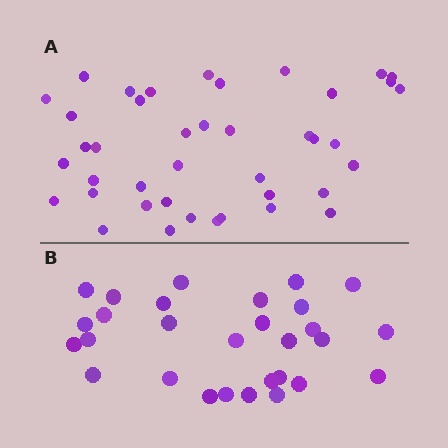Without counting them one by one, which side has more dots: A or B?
Region A (the top region) has more dots.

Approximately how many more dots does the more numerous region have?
Region A has roughly 12 or so more dots than region B.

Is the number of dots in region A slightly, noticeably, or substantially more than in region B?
Region A has noticeably more, but not dramatically so. The ratio is roughly 1.4 to 1.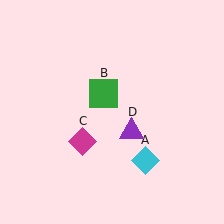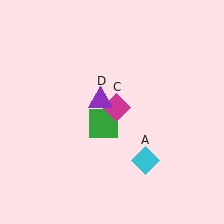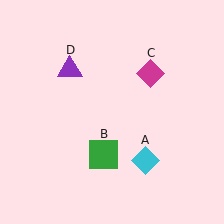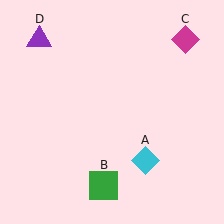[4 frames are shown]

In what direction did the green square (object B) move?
The green square (object B) moved down.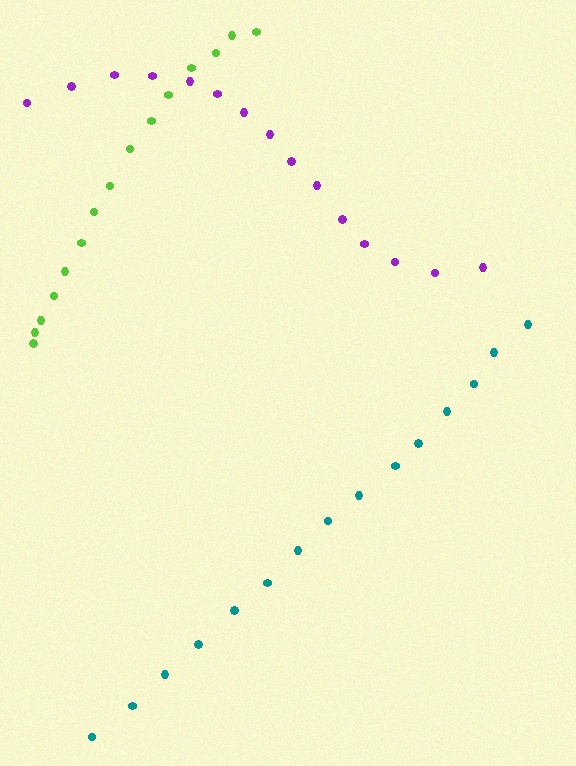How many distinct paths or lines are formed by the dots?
There are 3 distinct paths.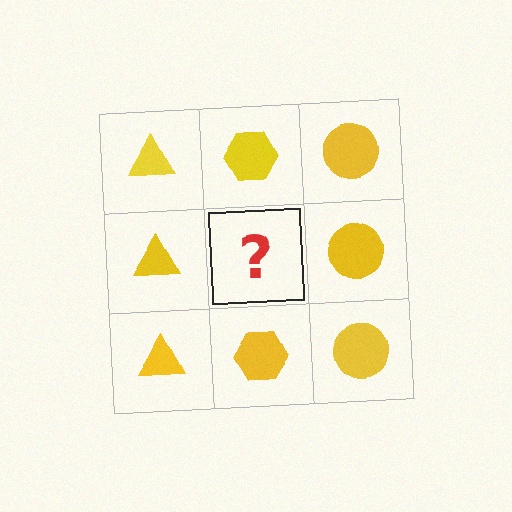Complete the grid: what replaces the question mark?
The question mark should be replaced with a yellow hexagon.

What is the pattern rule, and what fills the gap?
The rule is that each column has a consistent shape. The gap should be filled with a yellow hexagon.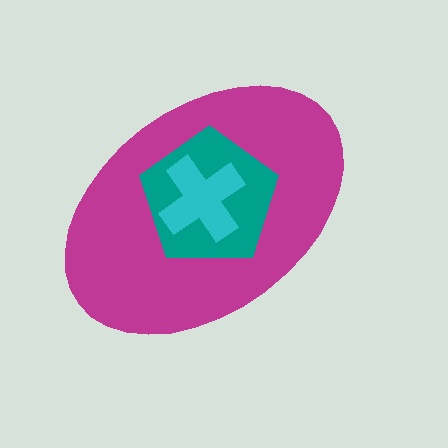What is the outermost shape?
The magenta ellipse.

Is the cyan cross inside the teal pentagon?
Yes.